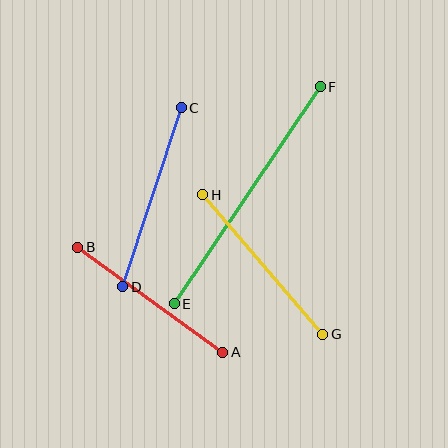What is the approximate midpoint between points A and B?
The midpoint is at approximately (150, 300) pixels.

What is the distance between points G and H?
The distance is approximately 184 pixels.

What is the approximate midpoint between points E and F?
The midpoint is at approximately (247, 195) pixels.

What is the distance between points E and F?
The distance is approximately 262 pixels.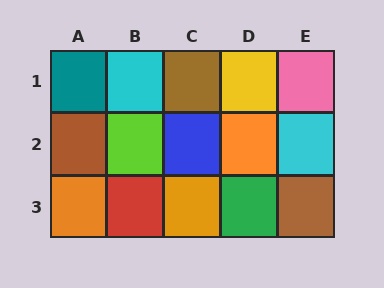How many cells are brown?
3 cells are brown.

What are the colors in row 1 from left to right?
Teal, cyan, brown, yellow, pink.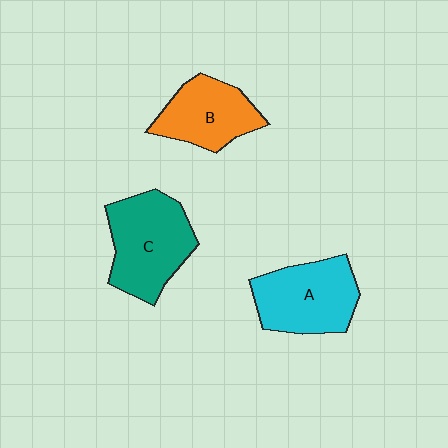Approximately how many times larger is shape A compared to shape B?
Approximately 1.2 times.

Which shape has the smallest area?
Shape B (orange).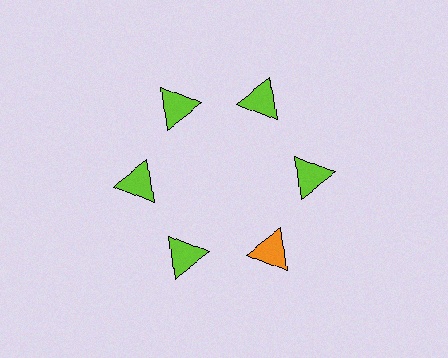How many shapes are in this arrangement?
There are 6 shapes arranged in a ring pattern.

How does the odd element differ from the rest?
It has a different color: orange instead of lime.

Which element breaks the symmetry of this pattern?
The orange triangle at roughly the 5 o'clock position breaks the symmetry. All other shapes are lime triangles.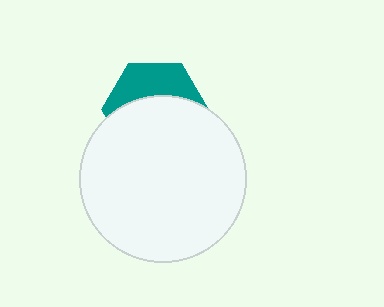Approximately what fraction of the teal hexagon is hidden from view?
Roughly 62% of the teal hexagon is hidden behind the white circle.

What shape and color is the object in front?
The object in front is a white circle.